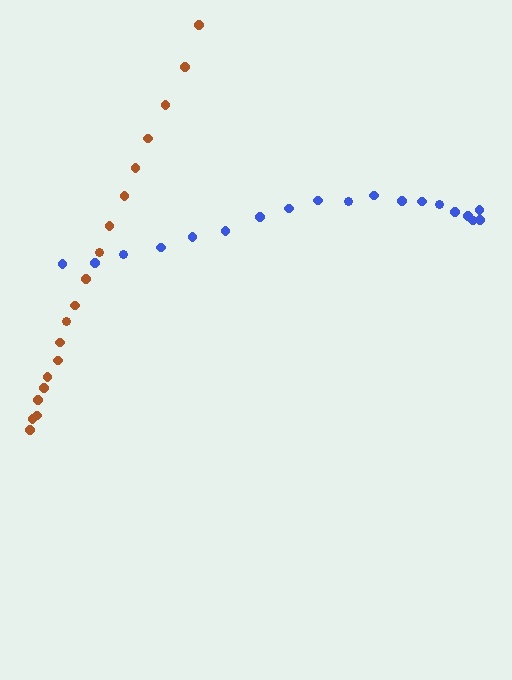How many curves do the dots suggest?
There are 2 distinct paths.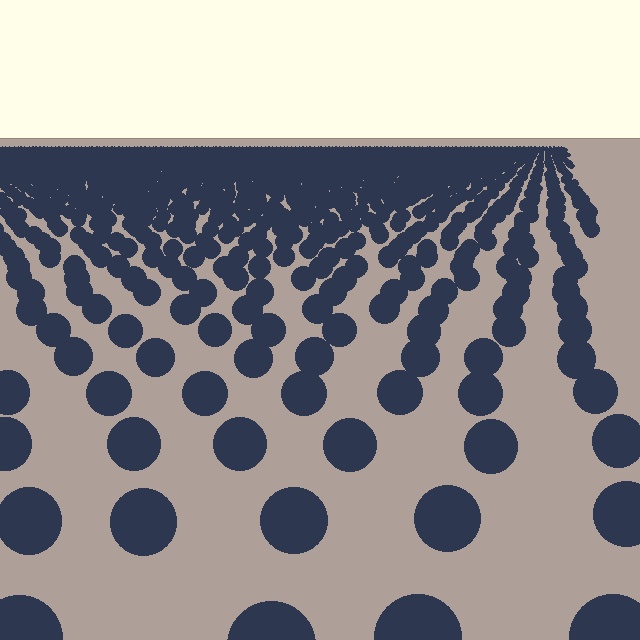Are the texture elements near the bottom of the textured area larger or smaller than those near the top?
Larger. Near the bottom, elements are closer to the viewer and appear at a bigger on-screen size.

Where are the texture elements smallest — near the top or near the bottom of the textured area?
Near the top.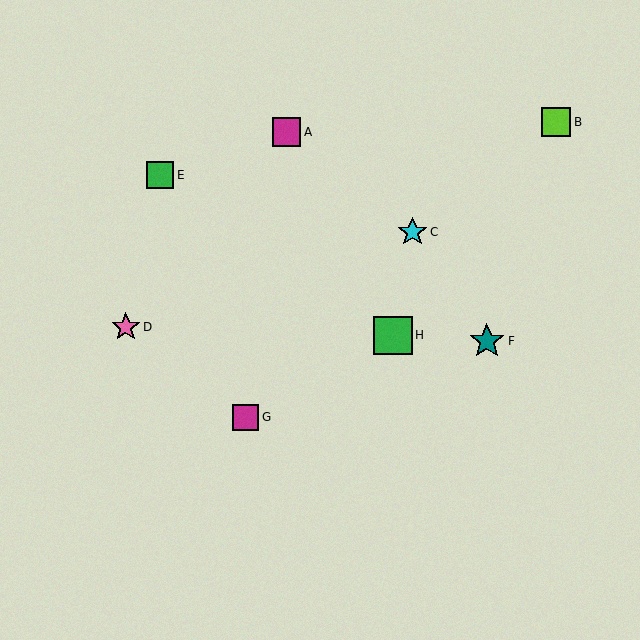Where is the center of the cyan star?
The center of the cyan star is at (412, 232).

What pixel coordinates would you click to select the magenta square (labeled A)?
Click at (286, 132) to select the magenta square A.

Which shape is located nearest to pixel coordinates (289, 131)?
The magenta square (labeled A) at (286, 132) is nearest to that location.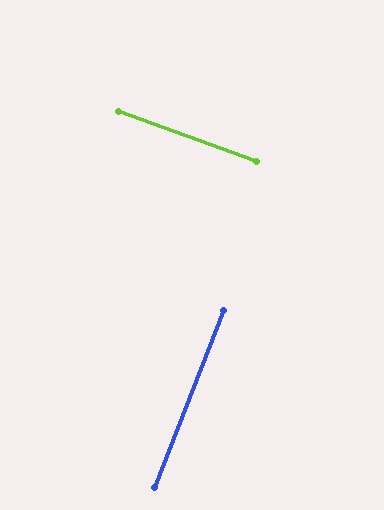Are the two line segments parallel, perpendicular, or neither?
Perpendicular — they meet at approximately 89°.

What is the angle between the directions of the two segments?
Approximately 89 degrees.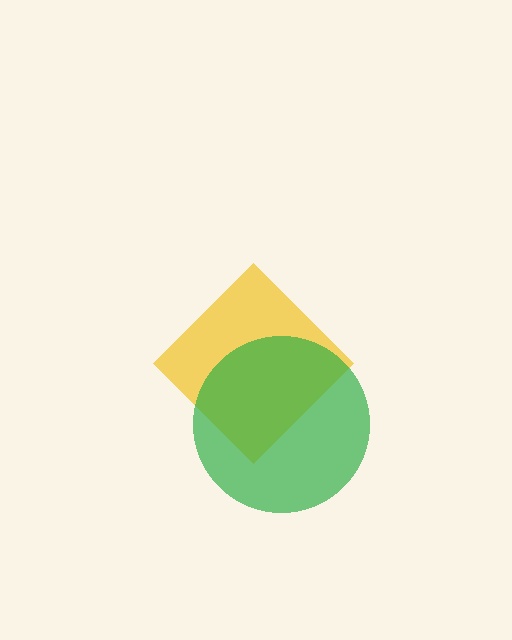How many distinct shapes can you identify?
There are 2 distinct shapes: a yellow diamond, a green circle.